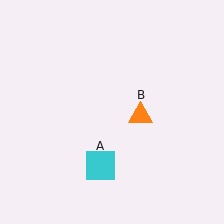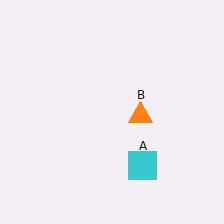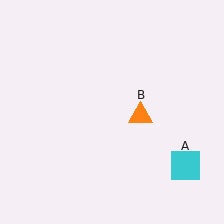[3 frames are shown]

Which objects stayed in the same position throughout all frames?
Orange triangle (object B) remained stationary.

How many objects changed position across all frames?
1 object changed position: cyan square (object A).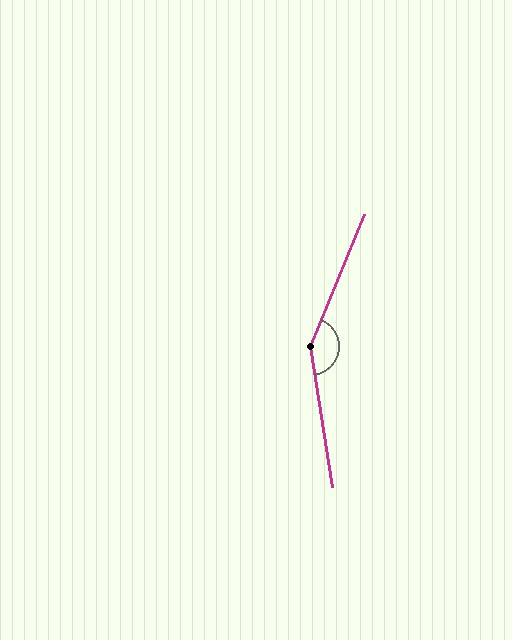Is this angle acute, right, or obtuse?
It is obtuse.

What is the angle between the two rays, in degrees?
Approximately 149 degrees.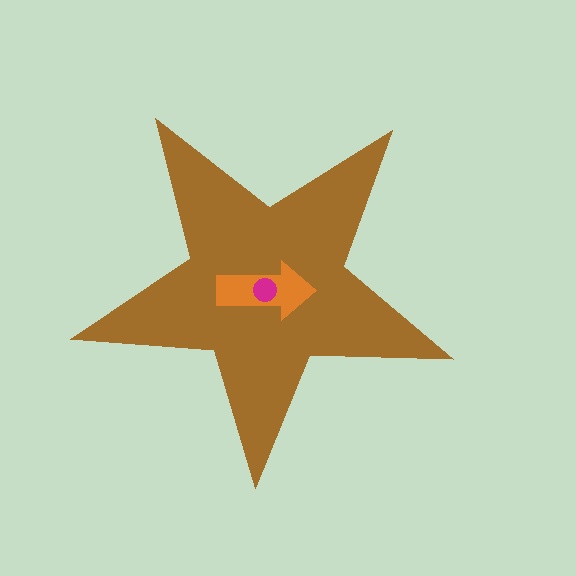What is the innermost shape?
The magenta circle.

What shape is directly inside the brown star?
The orange arrow.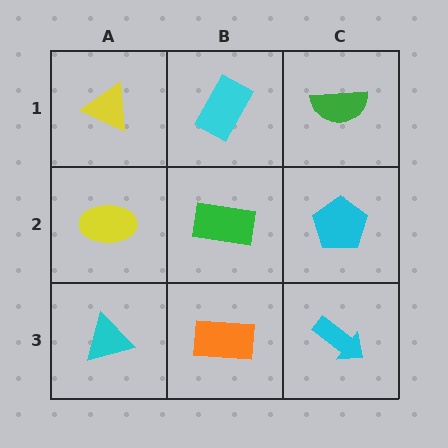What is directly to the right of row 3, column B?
A cyan arrow.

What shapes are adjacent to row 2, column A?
A yellow triangle (row 1, column A), a cyan triangle (row 3, column A), a green rectangle (row 2, column B).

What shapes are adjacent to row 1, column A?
A yellow ellipse (row 2, column A), a cyan rectangle (row 1, column B).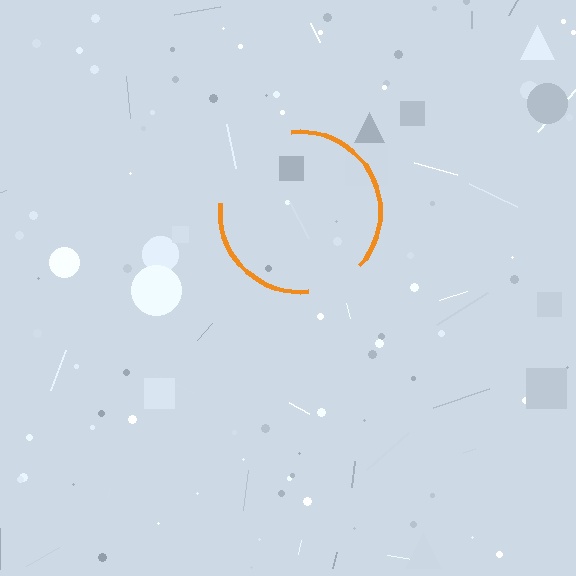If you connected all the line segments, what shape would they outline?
They would outline a circle.